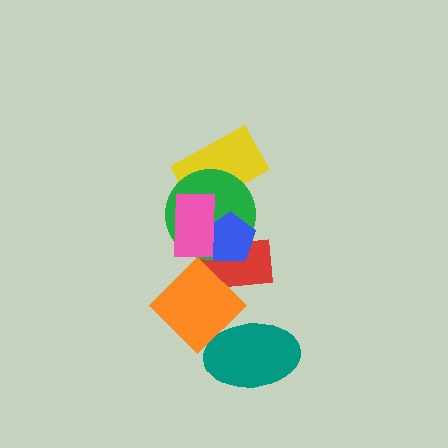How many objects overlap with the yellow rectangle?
2 objects overlap with the yellow rectangle.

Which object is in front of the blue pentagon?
The pink rectangle is in front of the blue pentagon.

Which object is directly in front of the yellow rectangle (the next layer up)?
The green circle is directly in front of the yellow rectangle.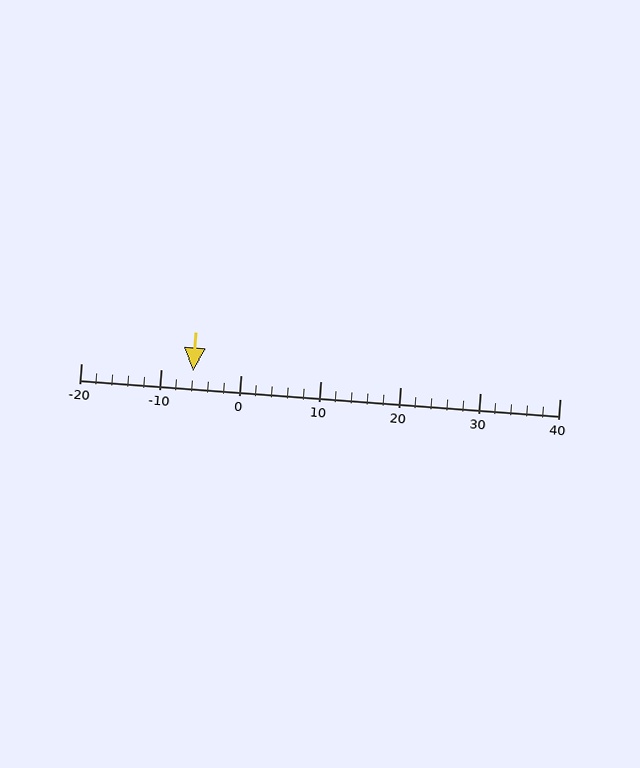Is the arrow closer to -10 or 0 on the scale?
The arrow is closer to -10.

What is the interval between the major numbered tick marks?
The major tick marks are spaced 10 units apart.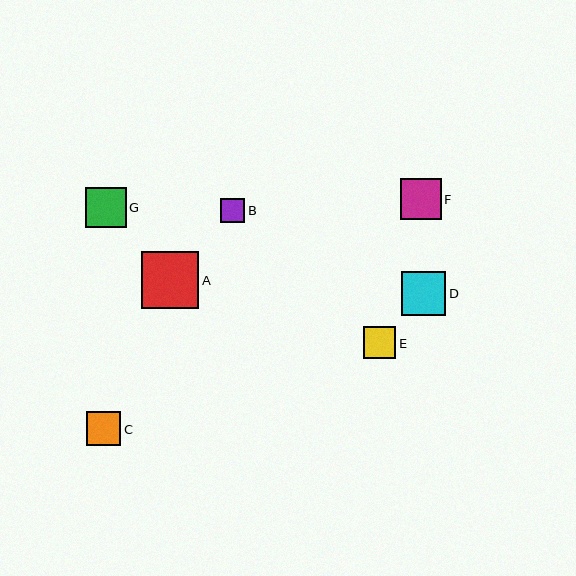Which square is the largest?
Square A is the largest with a size of approximately 57 pixels.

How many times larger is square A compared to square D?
Square A is approximately 1.3 times the size of square D.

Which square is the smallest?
Square B is the smallest with a size of approximately 24 pixels.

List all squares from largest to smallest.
From largest to smallest: A, D, F, G, C, E, B.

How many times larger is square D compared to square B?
Square D is approximately 1.8 times the size of square B.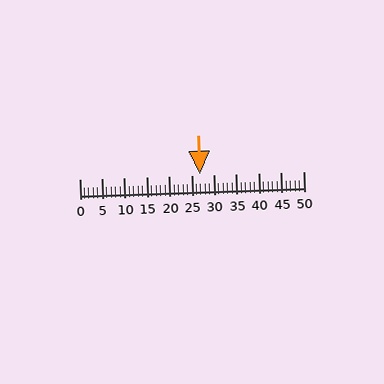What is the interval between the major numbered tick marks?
The major tick marks are spaced 5 units apart.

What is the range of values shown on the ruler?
The ruler shows values from 0 to 50.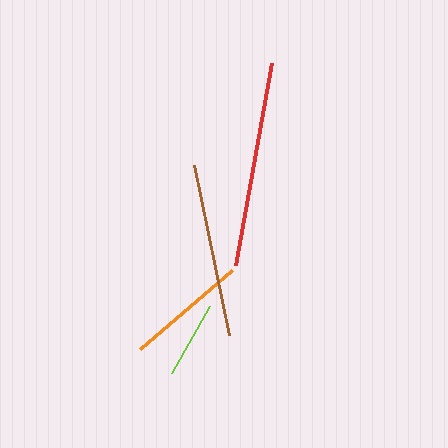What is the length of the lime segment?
The lime segment is approximately 77 pixels long.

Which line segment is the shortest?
The lime line is the shortest at approximately 77 pixels.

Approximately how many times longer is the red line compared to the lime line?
The red line is approximately 2.7 times the length of the lime line.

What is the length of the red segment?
The red segment is approximately 205 pixels long.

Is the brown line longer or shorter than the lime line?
The brown line is longer than the lime line.